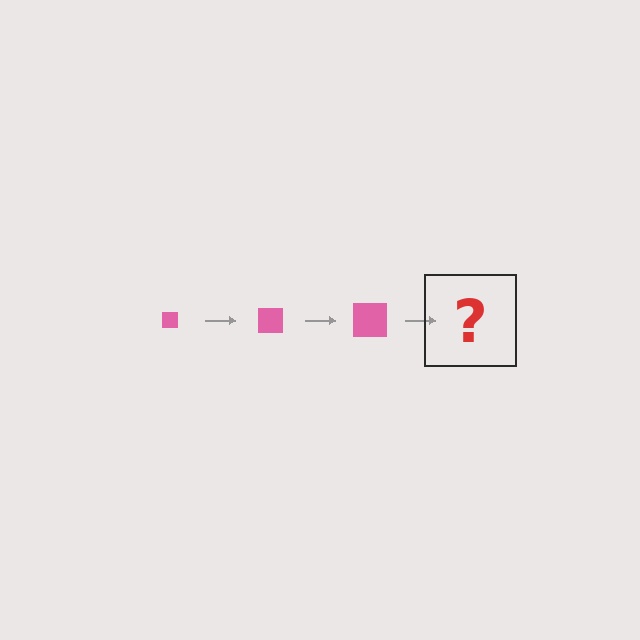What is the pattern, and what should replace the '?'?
The pattern is that the square gets progressively larger each step. The '?' should be a pink square, larger than the previous one.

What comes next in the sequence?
The next element should be a pink square, larger than the previous one.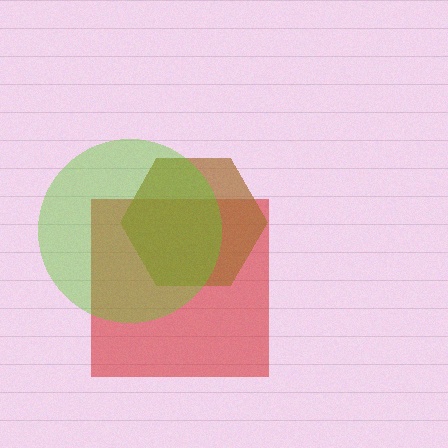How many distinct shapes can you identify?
There are 3 distinct shapes: a red square, a brown hexagon, a lime circle.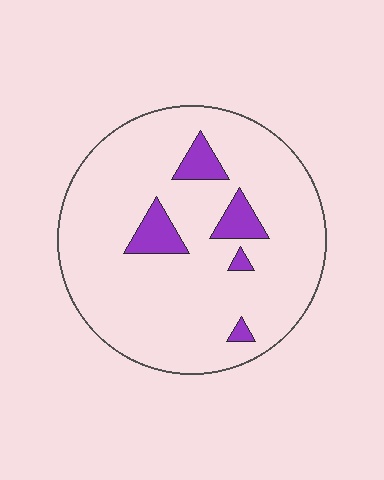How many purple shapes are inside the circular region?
5.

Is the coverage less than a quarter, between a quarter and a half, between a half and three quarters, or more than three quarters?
Less than a quarter.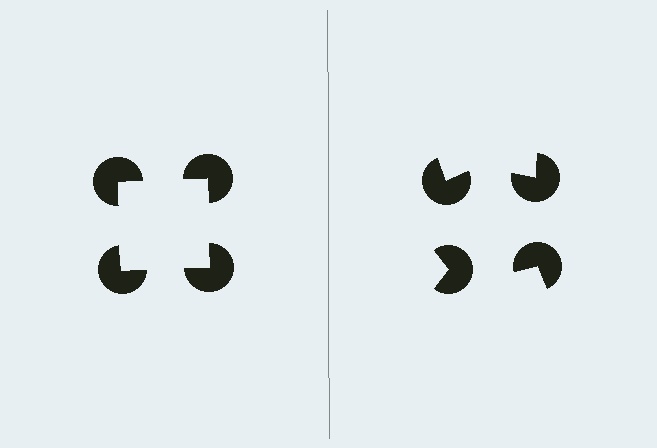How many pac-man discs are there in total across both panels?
8 — 4 on each side.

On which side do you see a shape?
An illusory square appears on the left side. On the right side the wedge cuts are rotated, so no coherent shape forms.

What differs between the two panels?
The pac-man discs are positioned identically on both sides; only the wedge orientations differ. On the left they align to a square; on the right they are misaligned.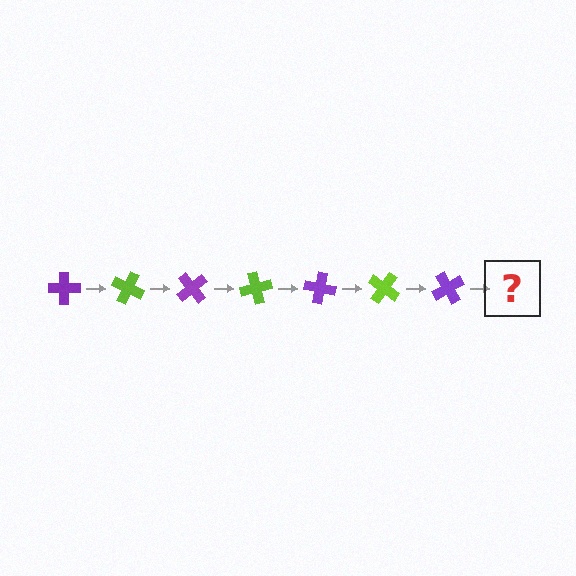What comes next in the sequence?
The next element should be a lime cross, rotated 175 degrees from the start.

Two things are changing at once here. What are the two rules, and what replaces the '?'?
The two rules are that it rotates 25 degrees each step and the color cycles through purple and lime. The '?' should be a lime cross, rotated 175 degrees from the start.